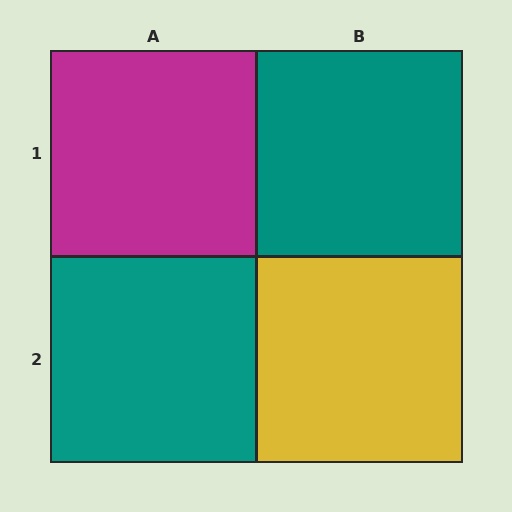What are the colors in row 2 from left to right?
Teal, yellow.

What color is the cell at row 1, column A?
Magenta.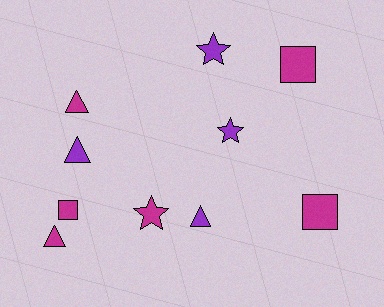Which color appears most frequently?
Magenta, with 6 objects.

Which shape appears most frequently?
Triangle, with 4 objects.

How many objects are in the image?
There are 10 objects.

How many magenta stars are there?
There is 1 magenta star.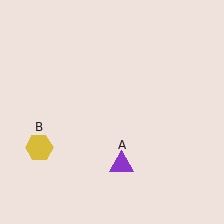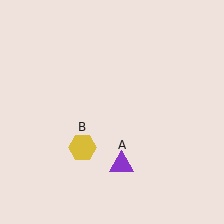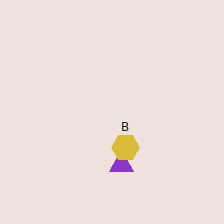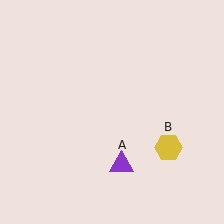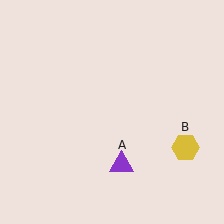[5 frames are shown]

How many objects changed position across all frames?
1 object changed position: yellow hexagon (object B).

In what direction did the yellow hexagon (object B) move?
The yellow hexagon (object B) moved right.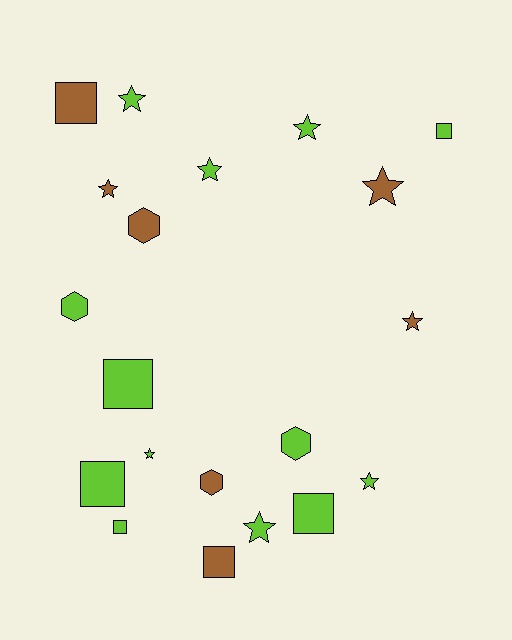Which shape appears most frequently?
Star, with 9 objects.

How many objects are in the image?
There are 20 objects.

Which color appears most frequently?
Lime, with 13 objects.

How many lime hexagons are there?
There are 2 lime hexagons.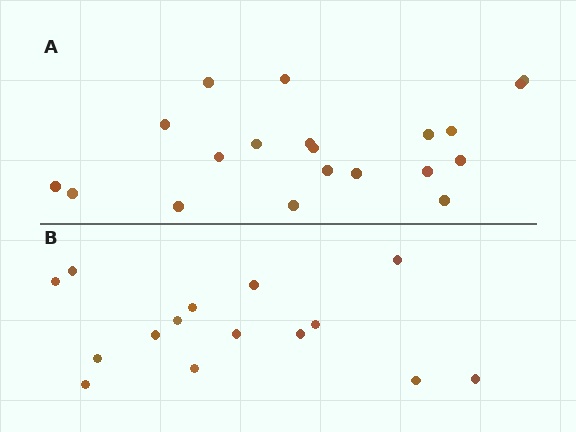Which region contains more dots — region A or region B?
Region A (the top region) has more dots.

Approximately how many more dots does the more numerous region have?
Region A has about 5 more dots than region B.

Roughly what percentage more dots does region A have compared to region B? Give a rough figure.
About 35% more.